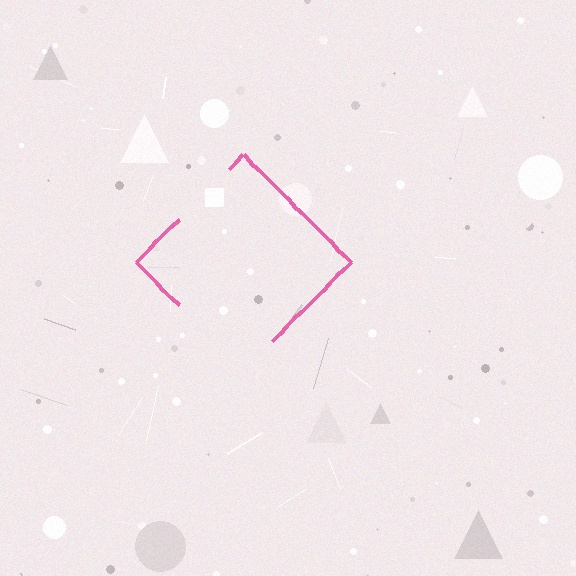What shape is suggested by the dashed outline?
The dashed outline suggests a diamond.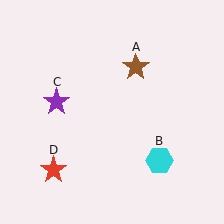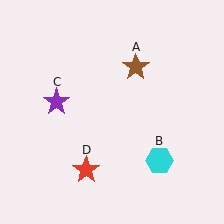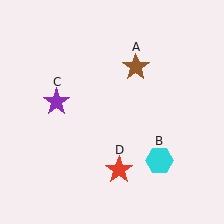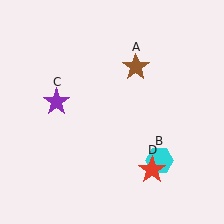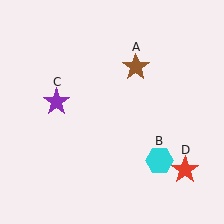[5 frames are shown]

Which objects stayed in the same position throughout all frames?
Brown star (object A) and cyan hexagon (object B) and purple star (object C) remained stationary.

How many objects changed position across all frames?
1 object changed position: red star (object D).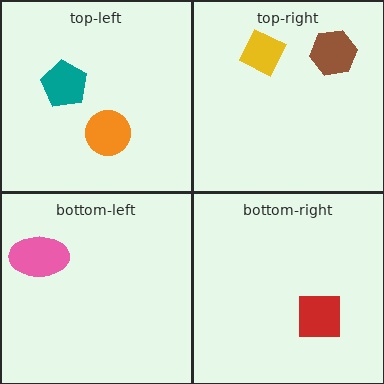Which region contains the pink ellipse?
The bottom-left region.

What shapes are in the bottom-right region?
The red square.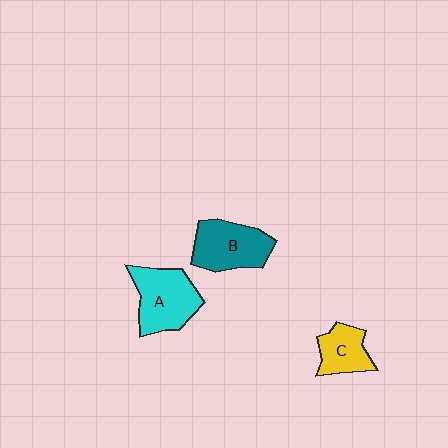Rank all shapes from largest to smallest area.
From largest to smallest: A (cyan), B (teal), C (yellow).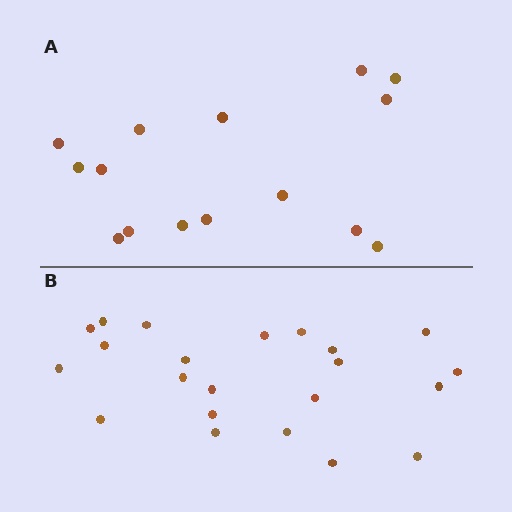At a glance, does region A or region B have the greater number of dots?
Region B (the bottom region) has more dots.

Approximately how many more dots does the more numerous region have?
Region B has roughly 8 or so more dots than region A.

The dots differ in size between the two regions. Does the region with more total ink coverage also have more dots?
No. Region A has more total ink coverage because its dots are larger, but region B actually contains more individual dots. Total area can be misleading — the number of items is what matters here.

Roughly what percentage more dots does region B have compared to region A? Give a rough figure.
About 45% more.